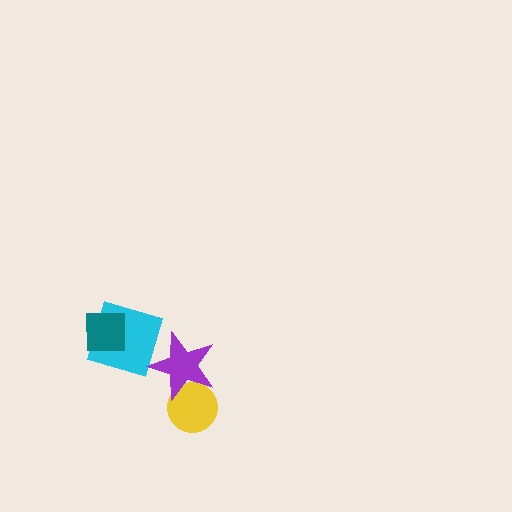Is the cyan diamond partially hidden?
Yes, it is partially covered by another shape.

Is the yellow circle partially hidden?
Yes, it is partially covered by another shape.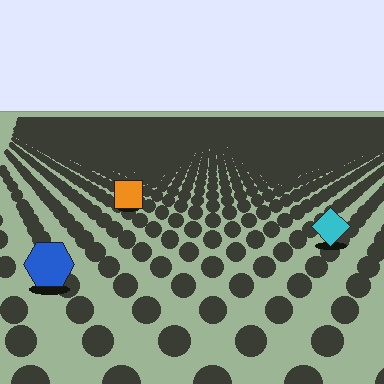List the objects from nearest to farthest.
From nearest to farthest: the blue hexagon, the cyan diamond, the orange square.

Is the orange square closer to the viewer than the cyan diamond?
No. The cyan diamond is closer — you can tell from the texture gradient: the ground texture is coarser near it.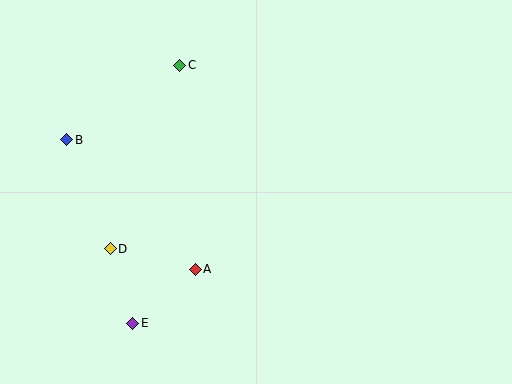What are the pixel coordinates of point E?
Point E is at (133, 323).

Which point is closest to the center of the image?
Point A at (195, 269) is closest to the center.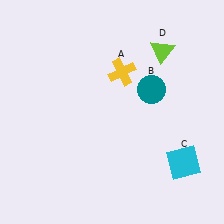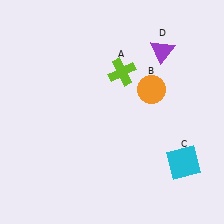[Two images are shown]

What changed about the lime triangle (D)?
In Image 1, D is lime. In Image 2, it changed to purple.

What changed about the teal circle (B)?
In Image 1, B is teal. In Image 2, it changed to orange.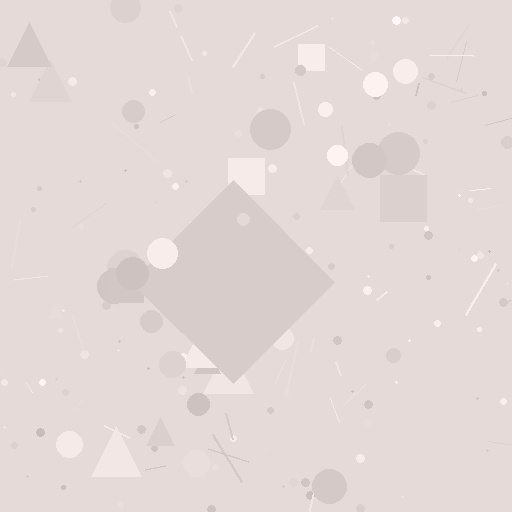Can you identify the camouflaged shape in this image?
The camouflaged shape is a diamond.